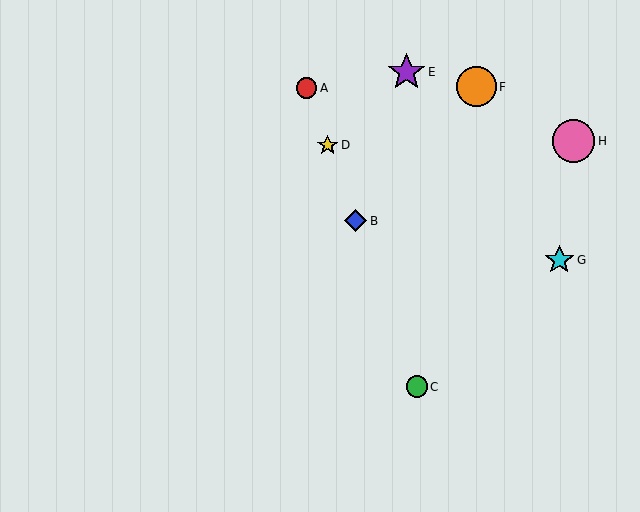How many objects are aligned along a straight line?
4 objects (A, B, C, D) are aligned along a straight line.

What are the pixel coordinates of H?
Object H is at (574, 141).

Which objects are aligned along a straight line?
Objects A, B, C, D are aligned along a straight line.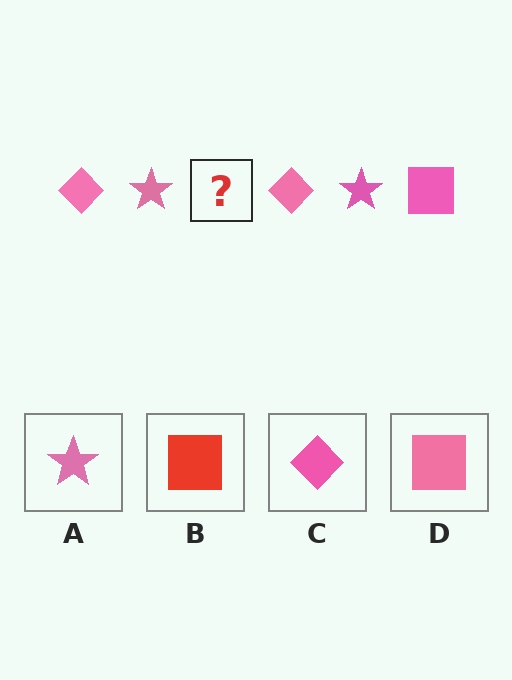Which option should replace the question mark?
Option D.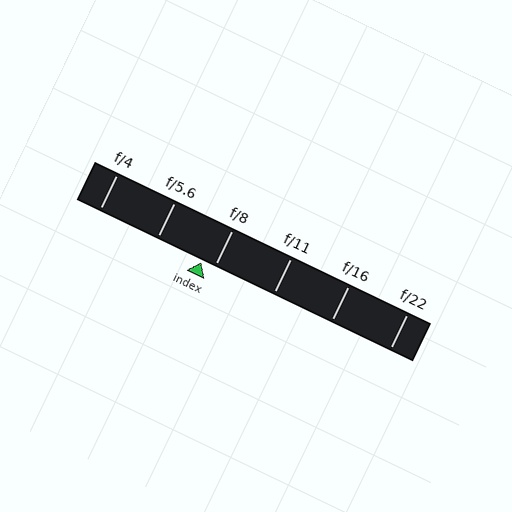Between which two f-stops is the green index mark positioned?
The index mark is between f/5.6 and f/8.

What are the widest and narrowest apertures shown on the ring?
The widest aperture shown is f/4 and the narrowest is f/22.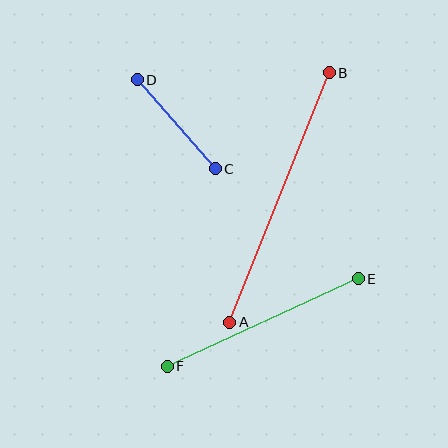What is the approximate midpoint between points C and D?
The midpoint is at approximately (176, 124) pixels.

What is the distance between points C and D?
The distance is approximately 118 pixels.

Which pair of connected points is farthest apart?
Points A and B are farthest apart.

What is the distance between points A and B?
The distance is approximately 269 pixels.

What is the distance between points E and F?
The distance is approximately 210 pixels.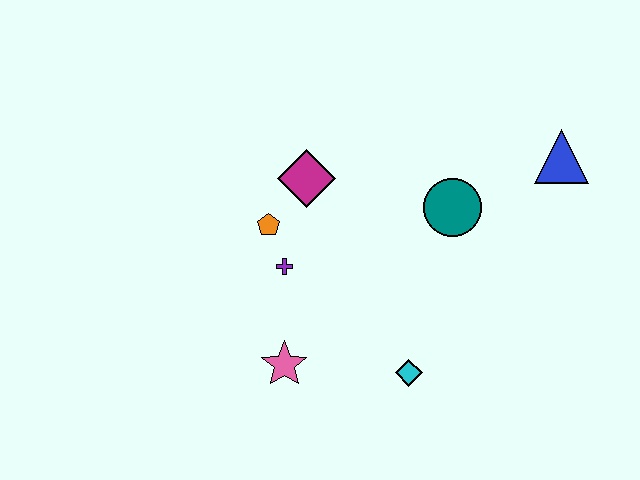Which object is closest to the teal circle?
The blue triangle is closest to the teal circle.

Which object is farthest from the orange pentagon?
The blue triangle is farthest from the orange pentagon.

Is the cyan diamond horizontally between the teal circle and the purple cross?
Yes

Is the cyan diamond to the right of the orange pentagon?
Yes